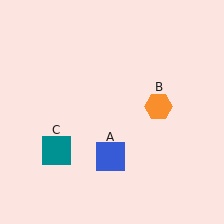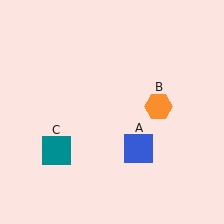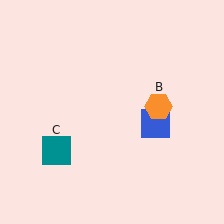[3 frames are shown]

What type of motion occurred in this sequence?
The blue square (object A) rotated counterclockwise around the center of the scene.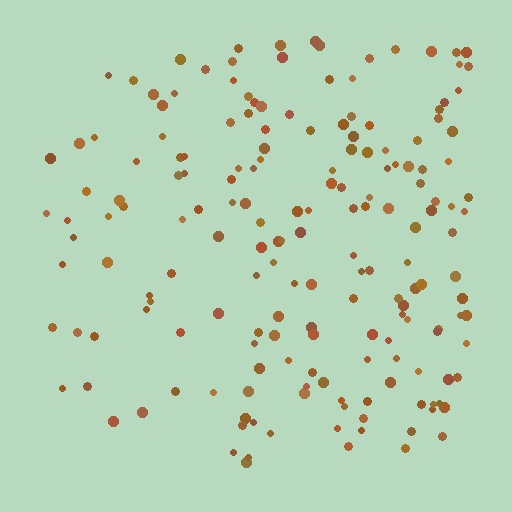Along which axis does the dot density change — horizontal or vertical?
Horizontal.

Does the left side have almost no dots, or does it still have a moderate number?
Still a moderate number, just noticeably fewer than the right.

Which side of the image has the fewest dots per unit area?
The left.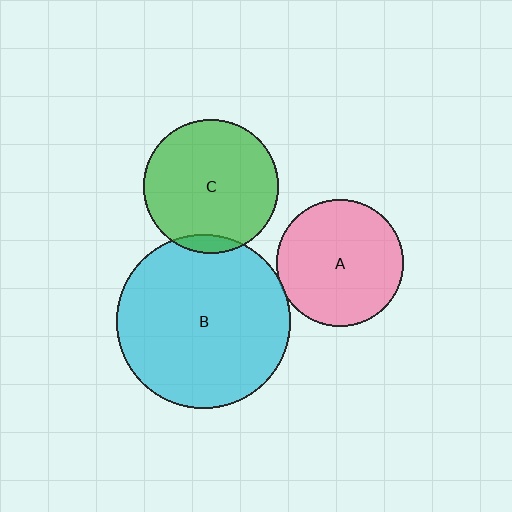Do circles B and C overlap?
Yes.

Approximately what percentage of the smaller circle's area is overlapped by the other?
Approximately 5%.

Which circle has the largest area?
Circle B (cyan).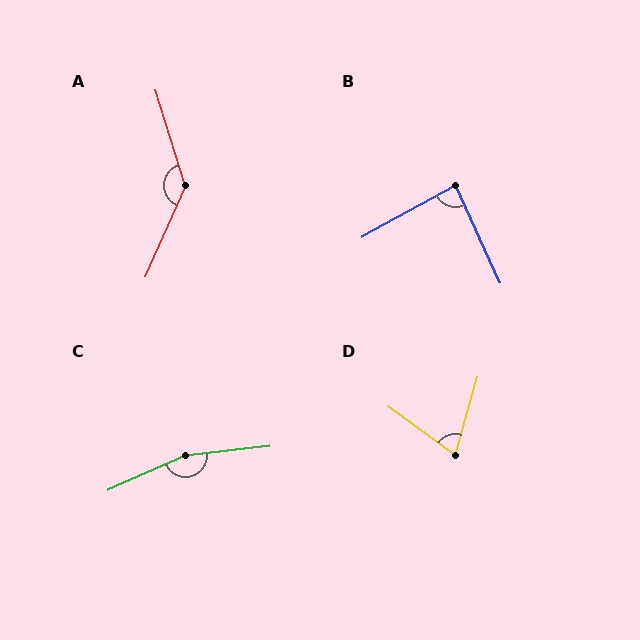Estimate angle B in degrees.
Approximately 85 degrees.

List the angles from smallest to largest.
D (70°), B (85°), A (139°), C (163°).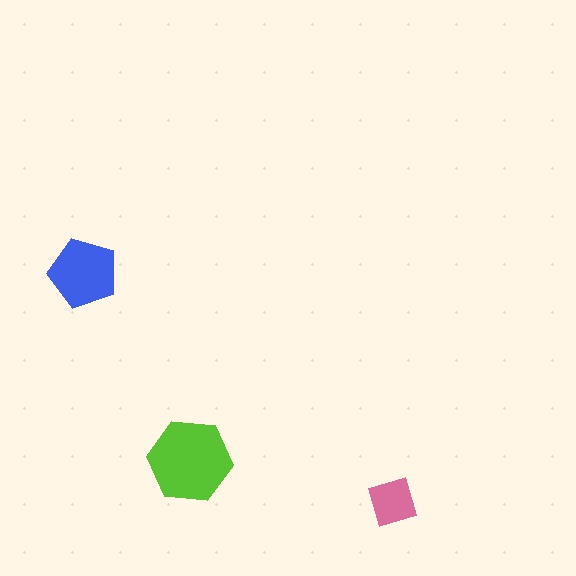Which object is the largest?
The lime hexagon.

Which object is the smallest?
The pink diamond.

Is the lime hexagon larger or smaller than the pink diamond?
Larger.